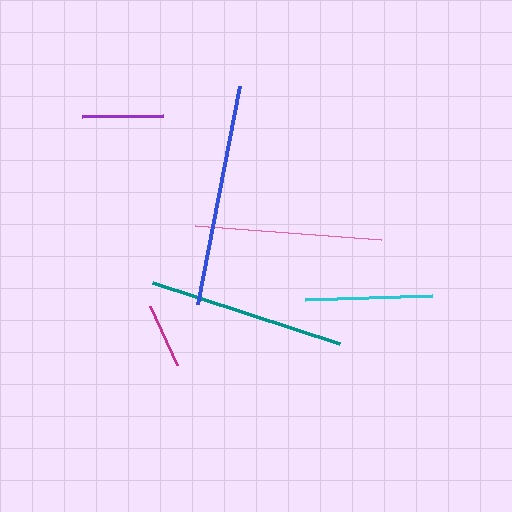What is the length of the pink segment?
The pink segment is approximately 186 pixels long.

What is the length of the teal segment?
The teal segment is approximately 197 pixels long.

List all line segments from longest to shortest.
From longest to shortest: blue, teal, pink, cyan, purple, magenta.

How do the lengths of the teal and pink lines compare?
The teal and pink lines are approximately the same length.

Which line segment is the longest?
The blue line is the longest at approximately 222 pixels.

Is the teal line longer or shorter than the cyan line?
The teal line is longer than the cyan line.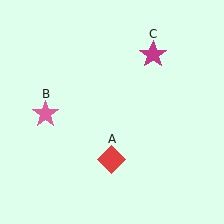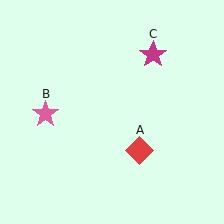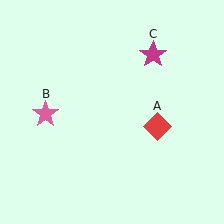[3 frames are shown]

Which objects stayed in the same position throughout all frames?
Pink star (object B) and magenta star (object C) remained stationary.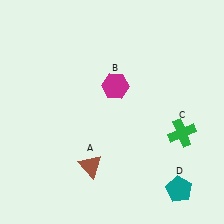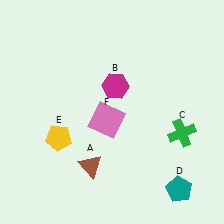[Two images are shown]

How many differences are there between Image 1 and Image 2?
There are 2 differences between the two images.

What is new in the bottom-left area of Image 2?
A pink square (F) was added in the bottom-left area of Image 2.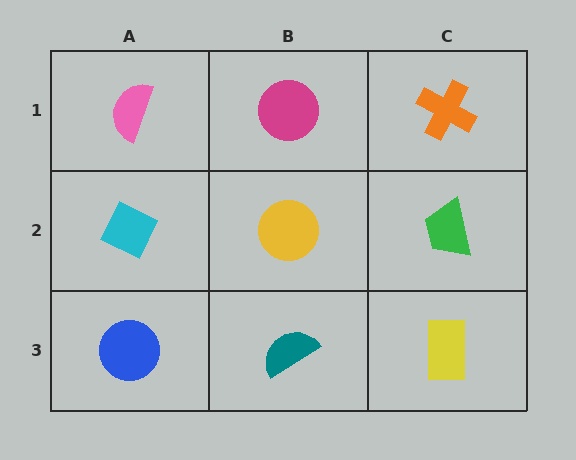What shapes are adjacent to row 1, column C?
A green trapezoid (row 2, column C), a magenta circle (row 1, column B).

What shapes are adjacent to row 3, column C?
A green trapezoid (row 2, column C), a teal semicircle (row 3, column B).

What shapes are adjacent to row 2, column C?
An orange cross (row 1, column C), a yellow rectangle (row 3, column C), a yellow circle (row 2, column B).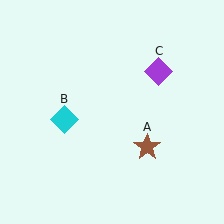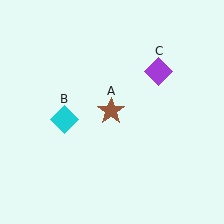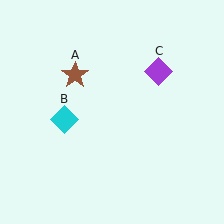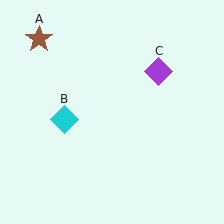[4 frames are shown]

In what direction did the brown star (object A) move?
The brown star (object A) moved up and to the left.